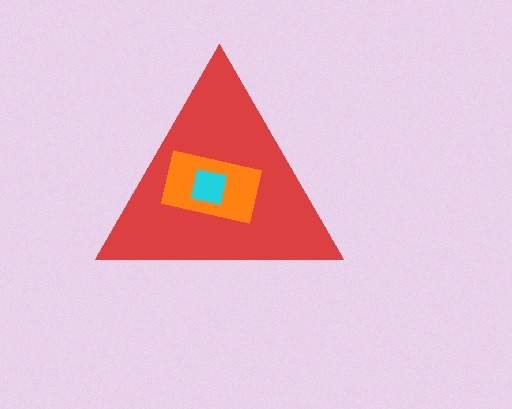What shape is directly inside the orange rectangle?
The cyan square.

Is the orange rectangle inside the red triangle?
Yes.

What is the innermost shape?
The cyan square.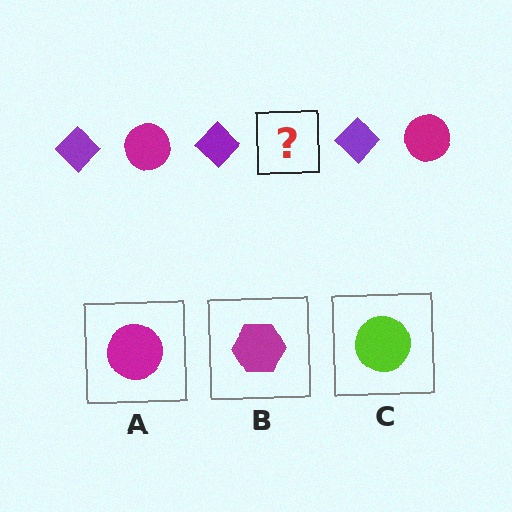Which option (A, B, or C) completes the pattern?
A.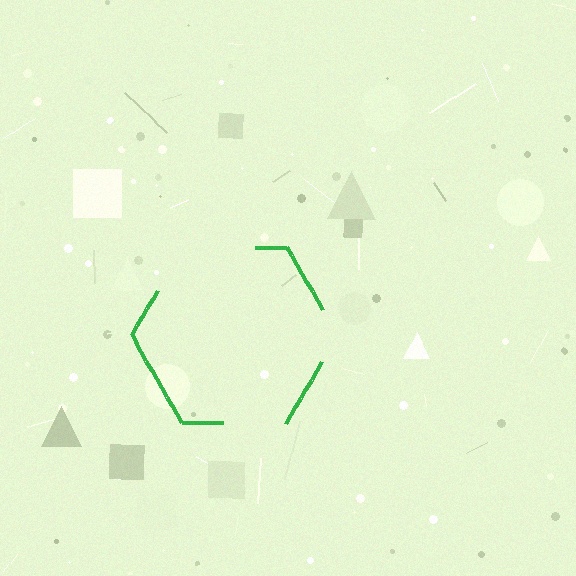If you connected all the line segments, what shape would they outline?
They would outline a hexagon.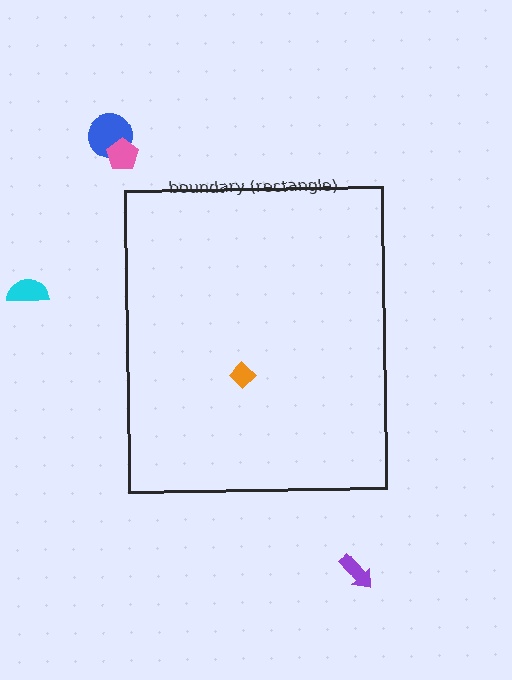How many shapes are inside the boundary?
1 inside, 4 outside.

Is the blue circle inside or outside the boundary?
Outside.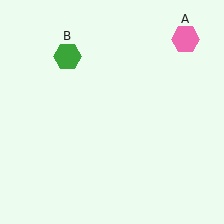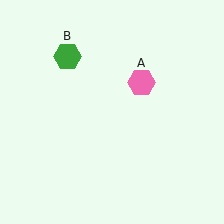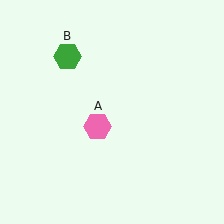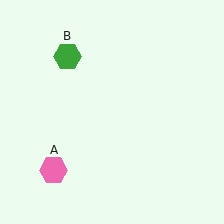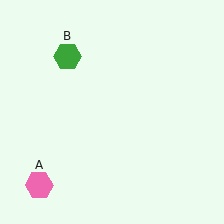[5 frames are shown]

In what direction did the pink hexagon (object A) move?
The pink hexagon (object A) moved down and to the left.